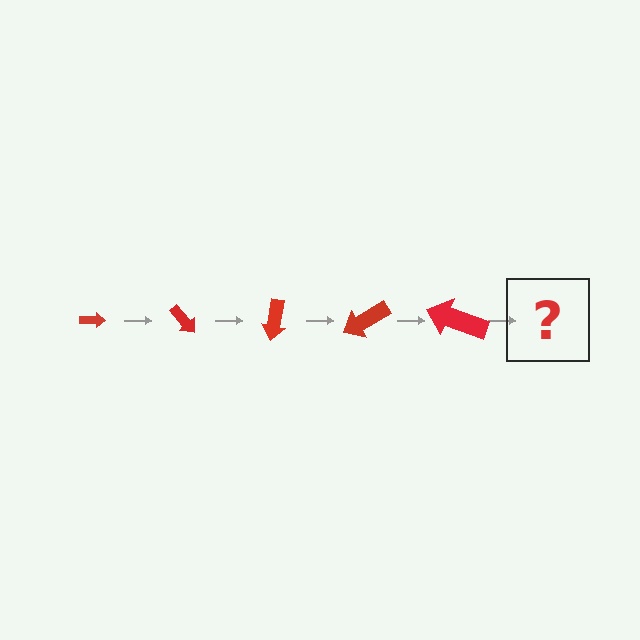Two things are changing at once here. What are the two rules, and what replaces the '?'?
The two rules are that the arrow grows larger each step and it rotates 50 degrees each step. The '?' should be an arrow, larger than the previous one and rotated 250 degrees from the start.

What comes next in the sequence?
The next element should be an arrow, larger than the previous one and rotated 250 degrees from the start.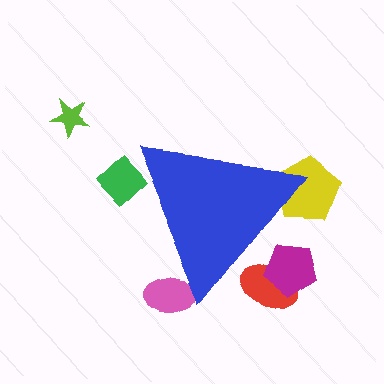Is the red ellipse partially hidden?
Yes, the red ellipse is partially hidden behind the blue triangle.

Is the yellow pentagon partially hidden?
Yes, the yellow pentagon is partially hidden behind the blue triangle.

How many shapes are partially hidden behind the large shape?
5 shapes are partially hidden.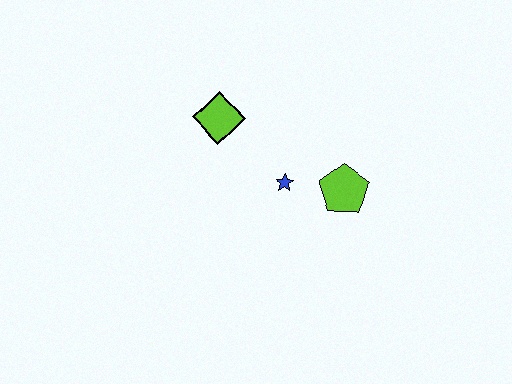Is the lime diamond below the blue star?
No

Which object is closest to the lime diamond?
The blue star is closest to the lime diamond.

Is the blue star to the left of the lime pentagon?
Yes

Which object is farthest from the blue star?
The lime diamond is farthest from the blue star.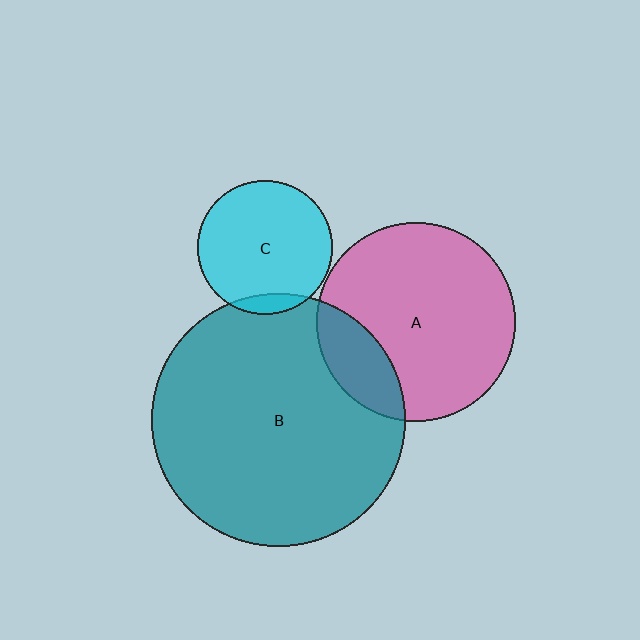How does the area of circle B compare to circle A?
Approximately 1.6 times.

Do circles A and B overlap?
Yes.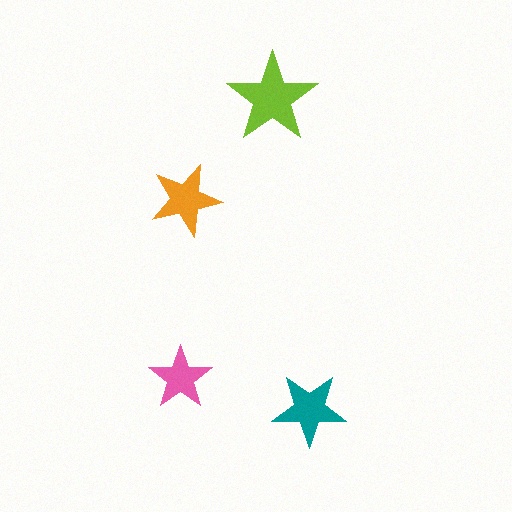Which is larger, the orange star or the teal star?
The teal one.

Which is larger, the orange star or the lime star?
The lime one.